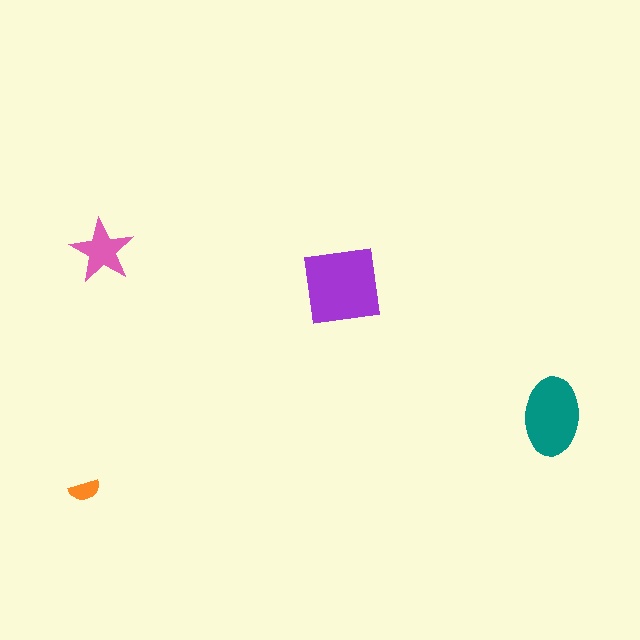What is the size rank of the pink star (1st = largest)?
3rd.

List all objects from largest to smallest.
The purple square, the teal ellipse, the pink star, the orange semicircle.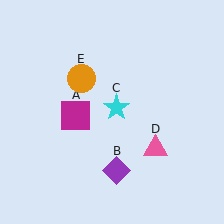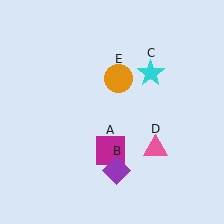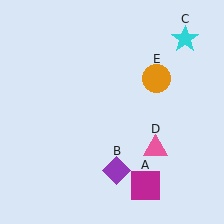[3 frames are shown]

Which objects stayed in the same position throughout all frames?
Purple diamond (object B) and pink triangle (object D) remained stationary.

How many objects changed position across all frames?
3 objects changed position: magenta square (object A), cyan star (object C), orange circle (object E).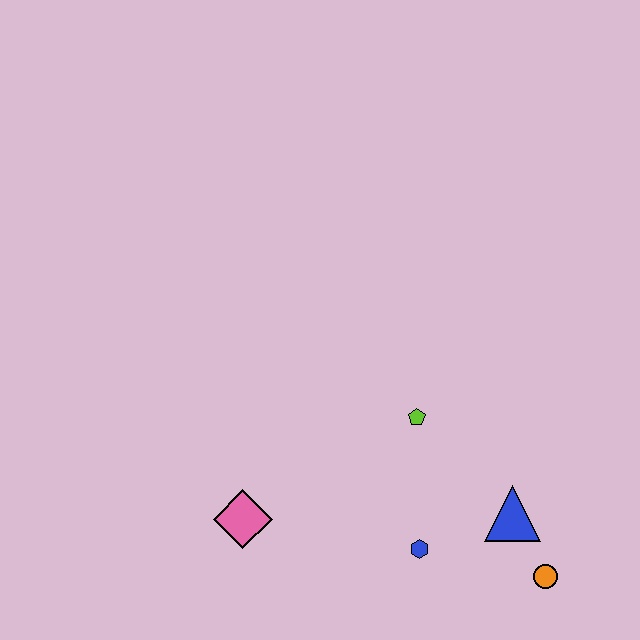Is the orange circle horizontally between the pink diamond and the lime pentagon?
No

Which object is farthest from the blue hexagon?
The pink diamond is farthest from the blue hexagon.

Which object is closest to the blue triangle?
The orange circle is closest to the blue triangle.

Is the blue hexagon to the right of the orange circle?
No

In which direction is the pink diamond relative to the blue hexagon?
The pink diamond is to the left of the blue hexagon.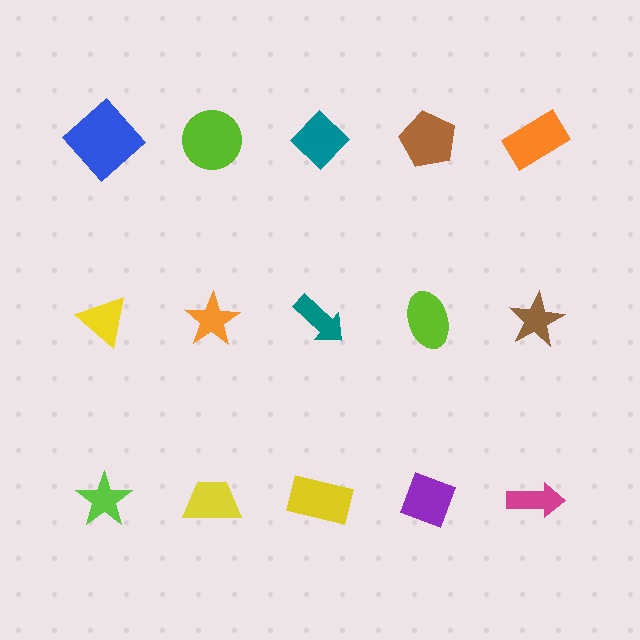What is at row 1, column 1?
A blue diamond.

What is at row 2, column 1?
A yellow triangle.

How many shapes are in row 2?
5 shapes.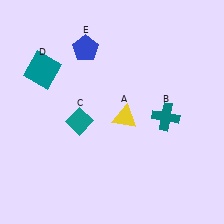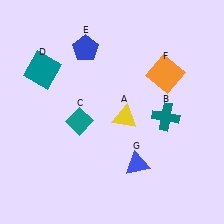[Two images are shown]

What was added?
An orange square (F), a blue triangle (G) were added in Image 2.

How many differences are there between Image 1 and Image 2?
There are 2 differences between the two images.